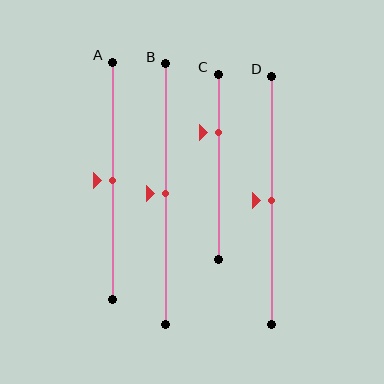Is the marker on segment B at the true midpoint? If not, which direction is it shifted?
Yes, the marker on segment B is at the true midpoint.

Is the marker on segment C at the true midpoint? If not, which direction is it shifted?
No, the marker on segment C is shifted upward by about 19% of the segment length.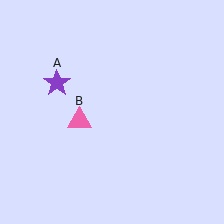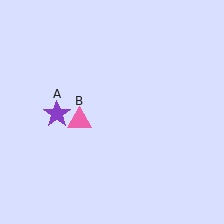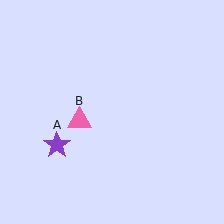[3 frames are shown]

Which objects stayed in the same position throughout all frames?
Pink triangle (object B) remained stationary.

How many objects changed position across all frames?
1 object changed position: purple star (object A).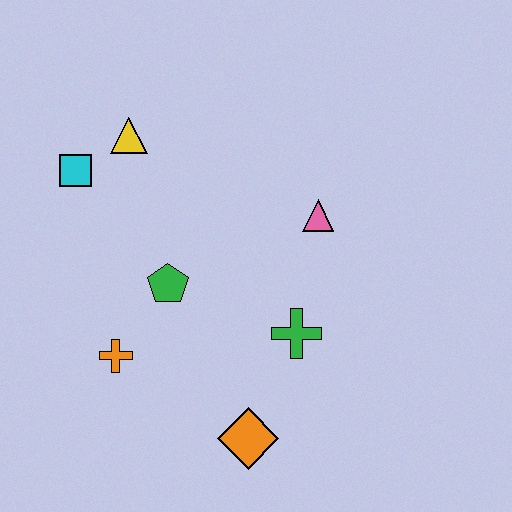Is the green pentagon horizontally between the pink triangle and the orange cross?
Yes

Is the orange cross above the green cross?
No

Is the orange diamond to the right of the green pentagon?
Yes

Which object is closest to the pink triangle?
The green cross is closest to the pink triangle.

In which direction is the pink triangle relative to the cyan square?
The pink triangle is to the right of the cyan square.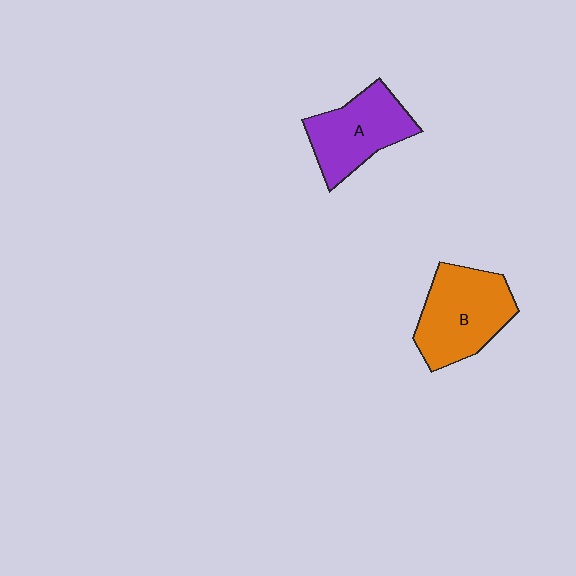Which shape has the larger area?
Shape B (orange).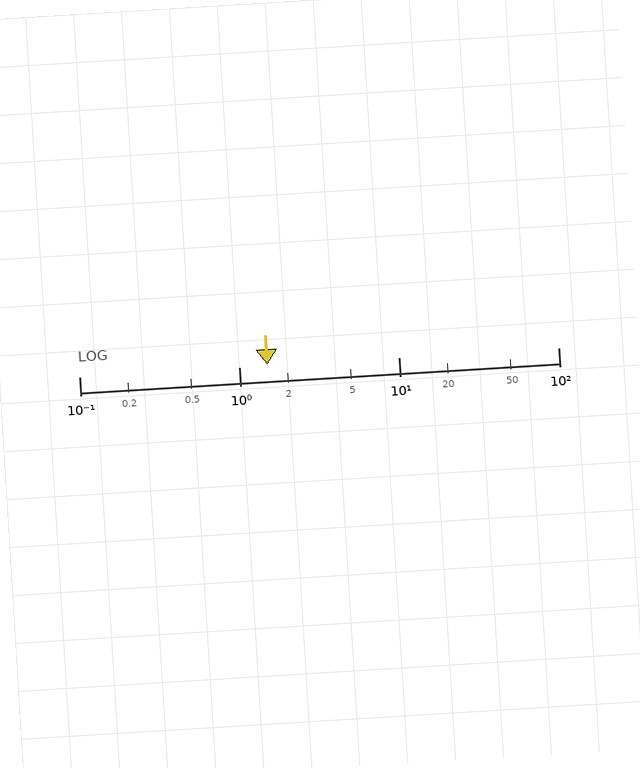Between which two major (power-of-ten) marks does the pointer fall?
The pointer is between 1 and 10.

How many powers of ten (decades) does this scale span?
The scale spans 3 decades, from 0.1 to 100.